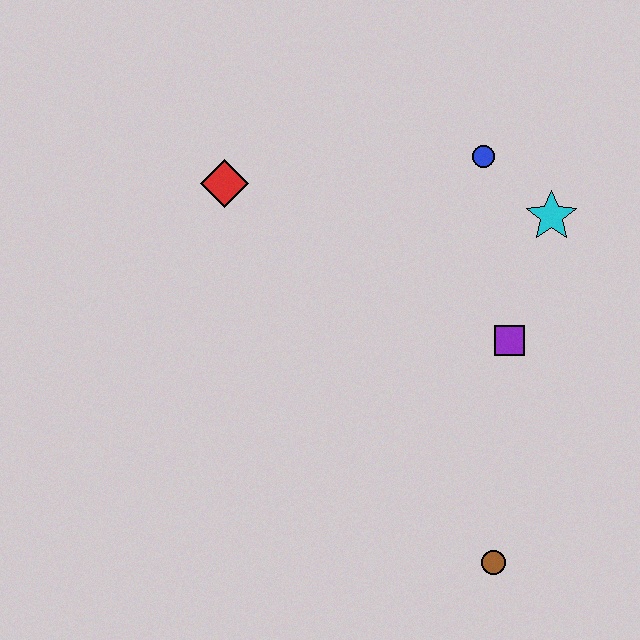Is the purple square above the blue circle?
No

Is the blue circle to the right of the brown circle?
No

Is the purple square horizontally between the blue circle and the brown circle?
No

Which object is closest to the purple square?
The cyan star is closest to the purple square.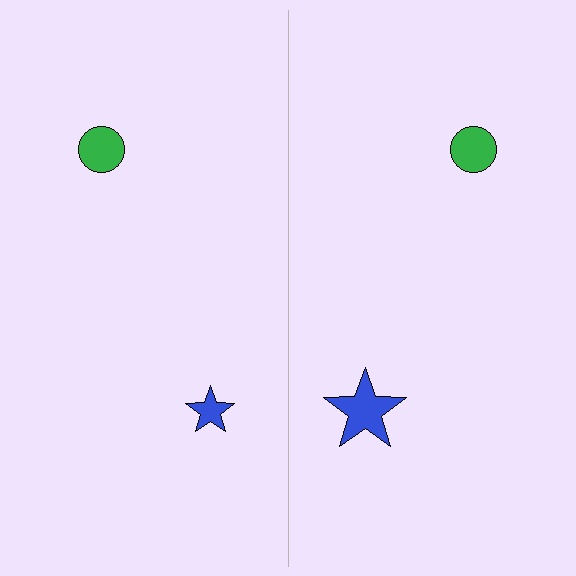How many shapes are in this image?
There are 4 shapes in this image.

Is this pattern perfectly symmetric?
No, the pattern is not perfectly symmetric. The blue star on the right side has a different size than its mirror counterpart.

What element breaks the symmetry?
The blue star on the right side has a different size than its mirror counterpart.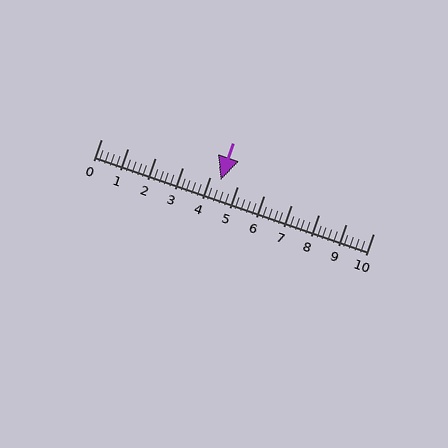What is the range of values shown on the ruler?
The ruler shows values from 0 to 10.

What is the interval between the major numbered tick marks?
The major tick marks are spaced 1 units apart.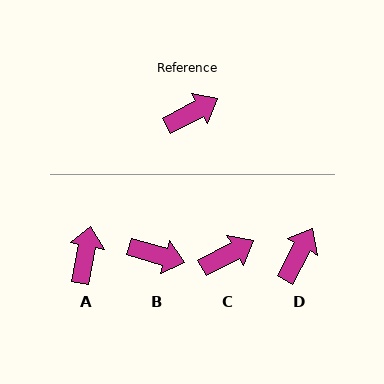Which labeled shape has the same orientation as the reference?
C.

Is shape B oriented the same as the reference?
No, it is off by about 44 degrees.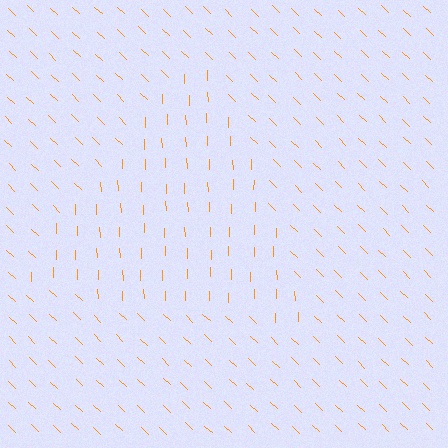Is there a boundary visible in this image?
Yes, there is a texture boundary formed by a change in line orientation.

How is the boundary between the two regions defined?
The boundary is defined purely by a change in line orientation (approximately 45 degrees difference). All lines are the same color and thickness.